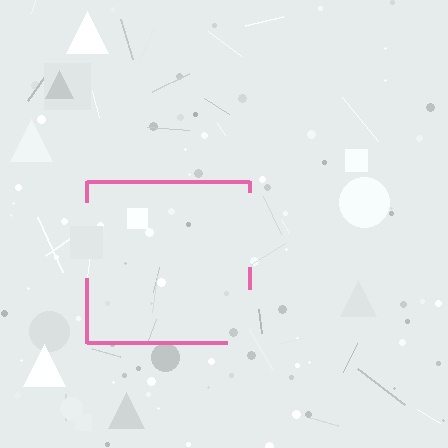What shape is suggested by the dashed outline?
The dashed outline suggests a square.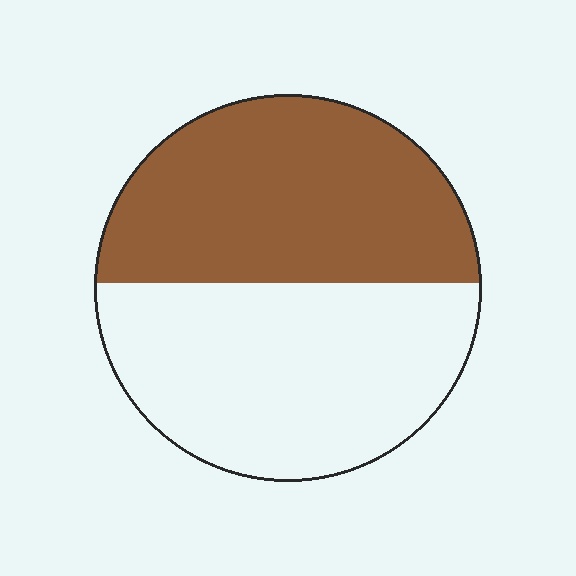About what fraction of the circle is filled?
About one half (1/2).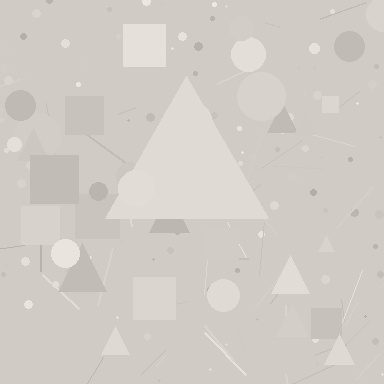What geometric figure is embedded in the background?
A triangle is embedded in the background.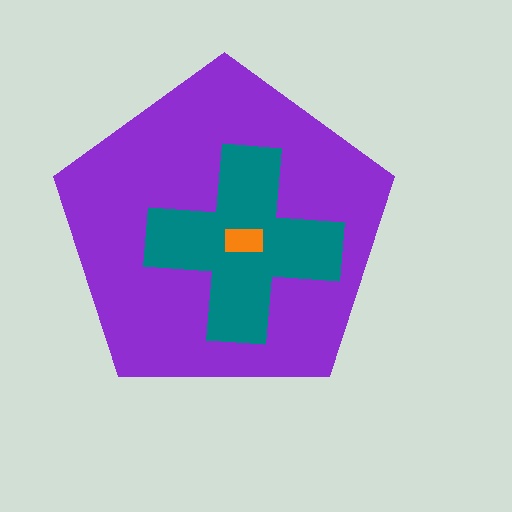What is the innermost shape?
The orange rectangle.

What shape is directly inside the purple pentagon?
The teal cross.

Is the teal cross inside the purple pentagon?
Yes.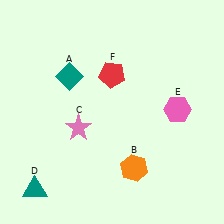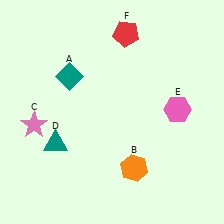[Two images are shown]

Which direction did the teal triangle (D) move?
The teal triangle (D) moved up.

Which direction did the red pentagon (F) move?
The red pentagon (F) moved up.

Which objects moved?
The objects that moved are: the pink star (C), the teal triangle (D), the red pentagon (F).